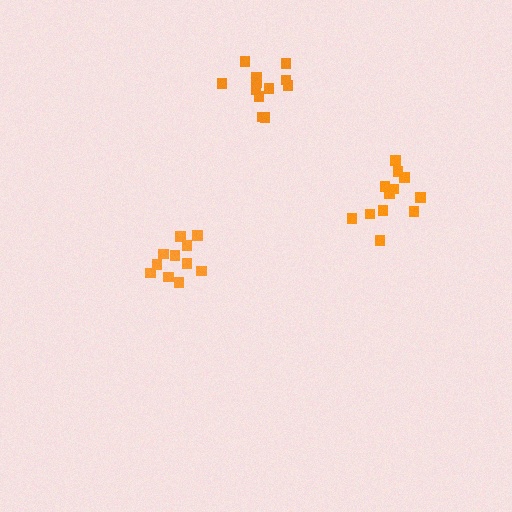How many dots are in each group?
Group 1: 11 dots, Group 2: 12 dots, Group 3: 12 dots (35 total).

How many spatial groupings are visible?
There are 3 spatial groupings.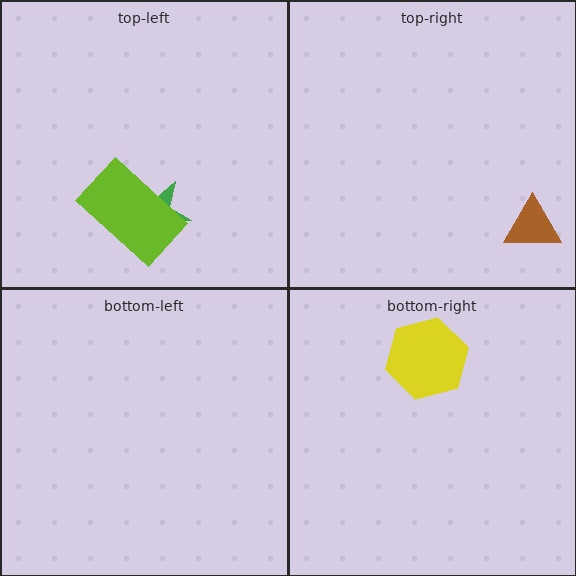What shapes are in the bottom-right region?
The yellow hexagon.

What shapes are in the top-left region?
The green star, the lime rectangle.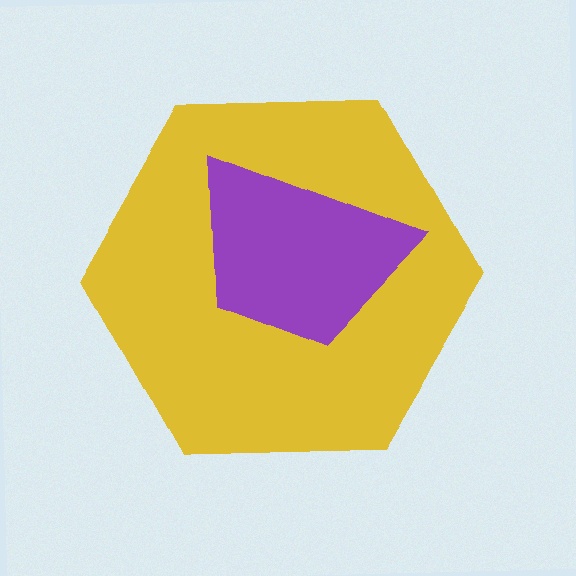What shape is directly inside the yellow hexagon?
The purple trapezoid.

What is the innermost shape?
The purple trapezoid.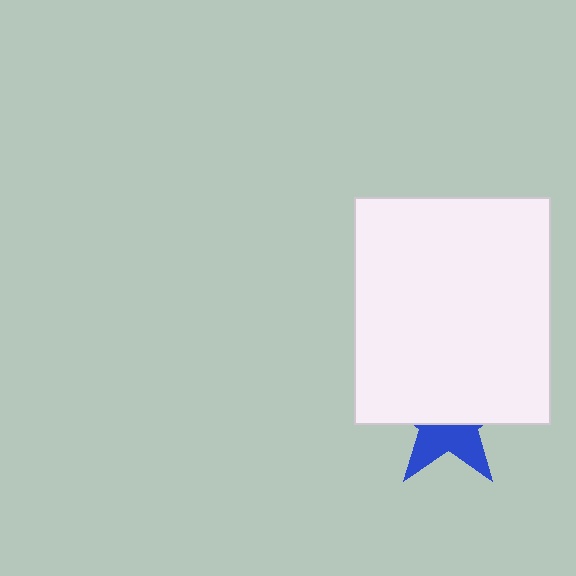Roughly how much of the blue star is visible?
A small part of it is visible (roughly 40%).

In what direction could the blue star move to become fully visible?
The blue star could move down. That would shift it out from behind the white rectangle entirely.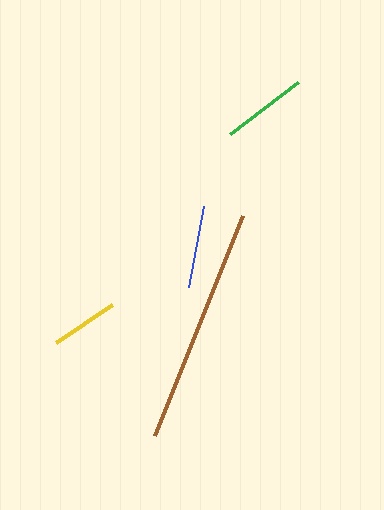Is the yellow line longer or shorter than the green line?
The green line is longer than the yellow line.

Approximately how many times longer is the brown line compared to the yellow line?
The brown line is approximately 3.5 times the length of the yellow line.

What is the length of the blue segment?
The blue segment is approximately 82 pixels long.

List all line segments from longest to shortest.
From longest to shortest: brown, green, blue, yellow.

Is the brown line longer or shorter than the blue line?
The brown line is longer than the blue line.